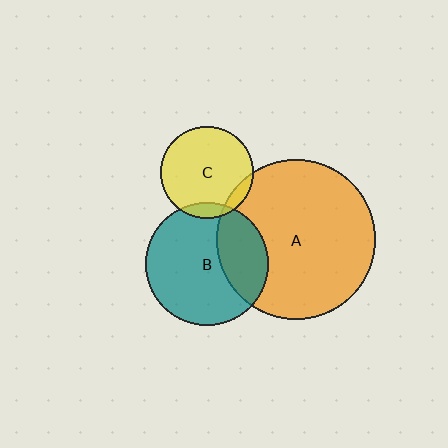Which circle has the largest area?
Circle A (orange).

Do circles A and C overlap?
Yes.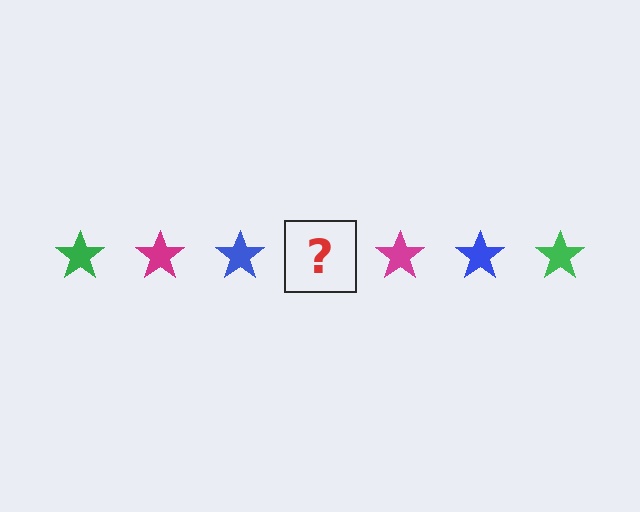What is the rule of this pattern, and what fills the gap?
The rule is that the pattern cycles through green, magenta, blue stars. The gap should be filled with a green star.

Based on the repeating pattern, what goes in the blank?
The blank should be a green star.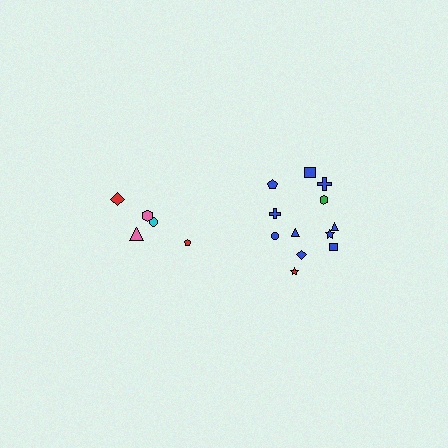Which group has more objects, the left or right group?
The right group.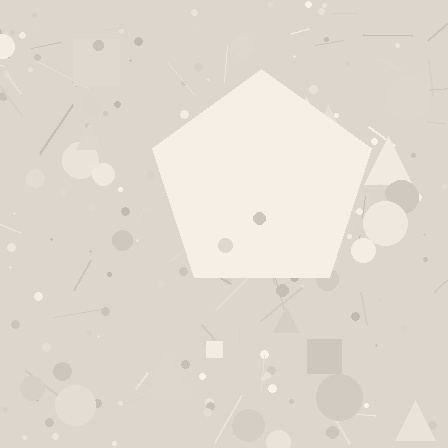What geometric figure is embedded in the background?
A pentagon is embedded in the background.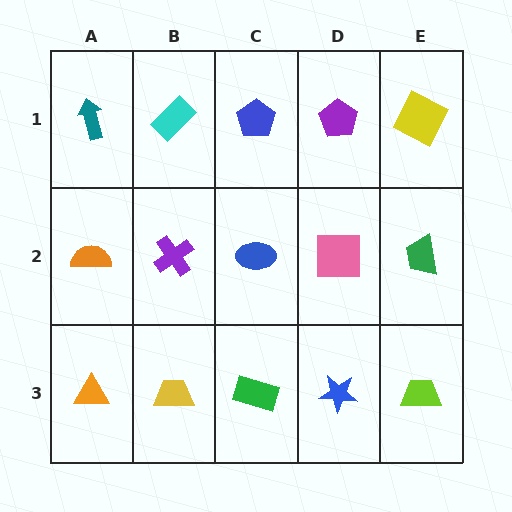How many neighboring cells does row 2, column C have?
4.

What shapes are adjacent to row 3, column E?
A green trapezoid (row 2, column E), a blue star (row 3, column D).